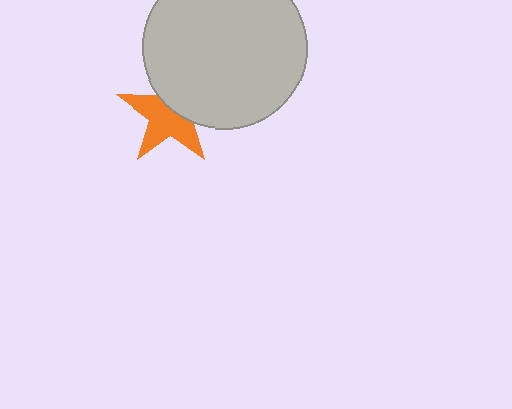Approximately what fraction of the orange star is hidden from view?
Roughly 41% of the orange star is hidden behind the light gray circle.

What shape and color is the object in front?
The object in front is a light gray circle.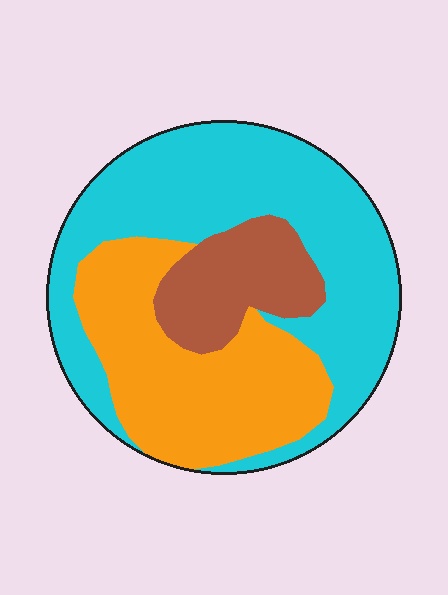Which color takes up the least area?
Brown, at roughly 15%.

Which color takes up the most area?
Cyan, at roughly 50%.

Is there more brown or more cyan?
Cyan.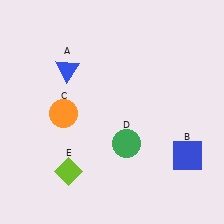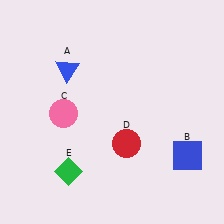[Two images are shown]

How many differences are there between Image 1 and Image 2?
There are 3 differences between the two images.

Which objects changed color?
C changed from orange to pink. D changed from green to red. E changed from lime to green.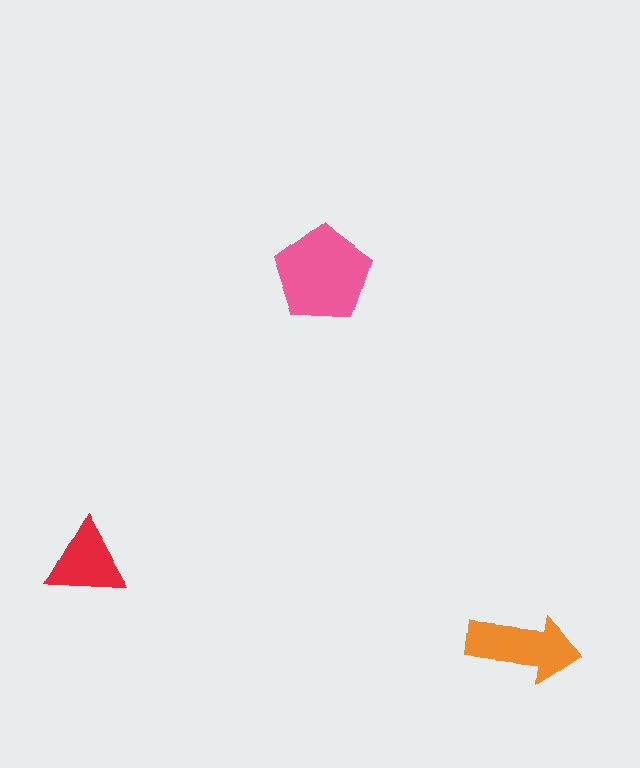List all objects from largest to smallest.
The pink pentagon, the orange arrow, the red triangle.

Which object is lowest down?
The orange arrow is bottommost.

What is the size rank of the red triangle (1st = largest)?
3rd.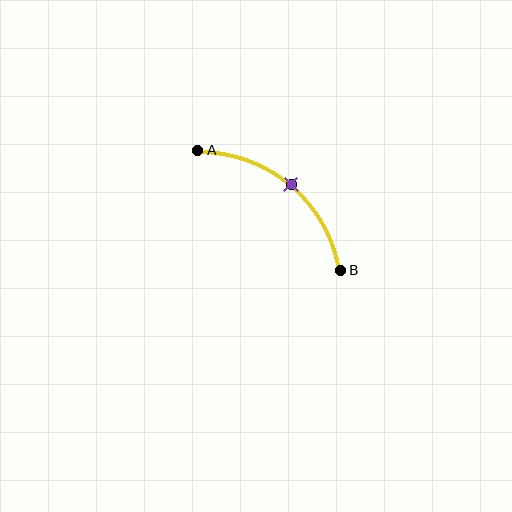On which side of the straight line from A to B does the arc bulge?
The arc bulges above and to the right of the straight line connecting A and B.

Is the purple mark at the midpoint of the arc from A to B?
Yes. The purple mark lies on the arc at equal arc-length from both A and B — it is the arc midpoint.